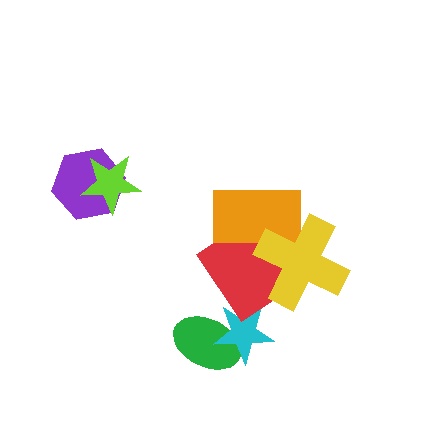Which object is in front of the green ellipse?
The cyan star is in front of the green ellipse.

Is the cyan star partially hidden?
No, no other shape covers it.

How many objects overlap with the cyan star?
1 object overlaps with the cyan star.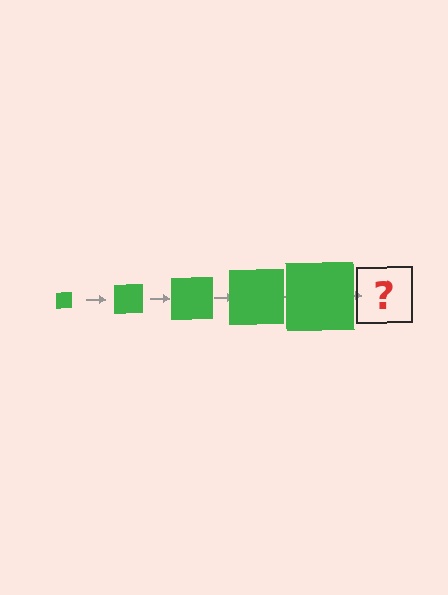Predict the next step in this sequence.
The next step is a green square, larger than the previous one.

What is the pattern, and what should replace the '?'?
The pattern is that the square gets progressively larger each step. The '?' should be a green square, larger than the previous one.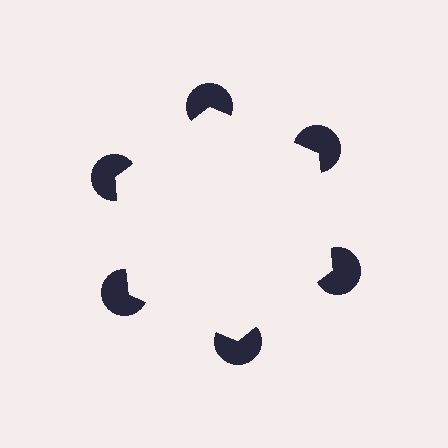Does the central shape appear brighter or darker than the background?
It typically appears slightly brighter than the background, even though no actual brightness change is drawn.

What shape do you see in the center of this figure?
An illusory hexagon — its edges are inferred from the aligned wedge cuts in the pac-man discs, not physically drawn.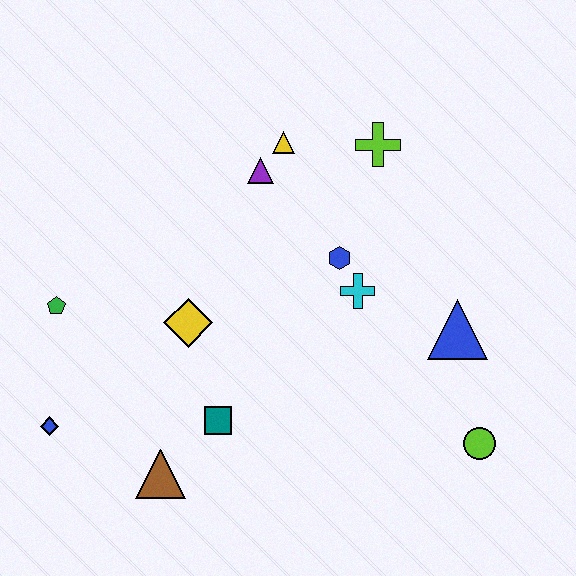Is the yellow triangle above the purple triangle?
Yes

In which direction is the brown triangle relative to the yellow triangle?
The brown triangle is below the yellow triangle.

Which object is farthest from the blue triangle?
The blue diamond is farthest from the blue triangle.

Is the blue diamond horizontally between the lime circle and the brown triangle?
No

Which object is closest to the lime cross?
The yellow triangle is closest to the lime cross.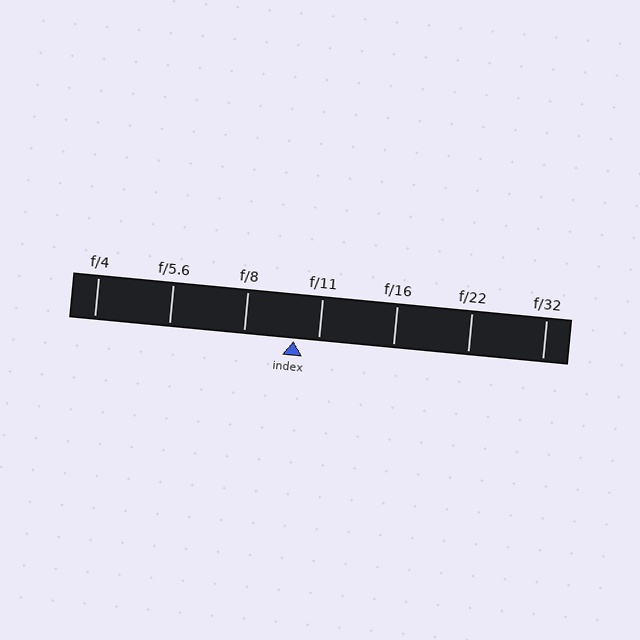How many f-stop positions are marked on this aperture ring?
There are 7 f-stop positions marked.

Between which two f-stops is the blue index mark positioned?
The index mark is between f/8 and f/11.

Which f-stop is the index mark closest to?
The index mark is closest to f/11.